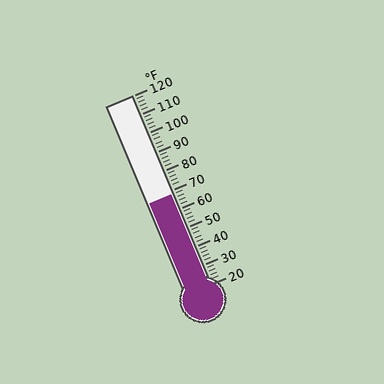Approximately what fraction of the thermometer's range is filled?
The thermometer is filled to approximately 50% of its range.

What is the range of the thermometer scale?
The thermometer scale ranges from 20°F to 120°F.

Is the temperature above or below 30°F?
The temperature is above 30°F.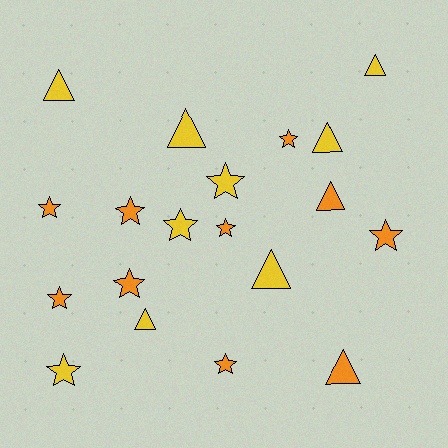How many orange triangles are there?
There are 2 orange triangles.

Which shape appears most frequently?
Star, with 11 objects.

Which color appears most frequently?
Orange, with 10 objects.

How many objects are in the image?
There are 19 objects.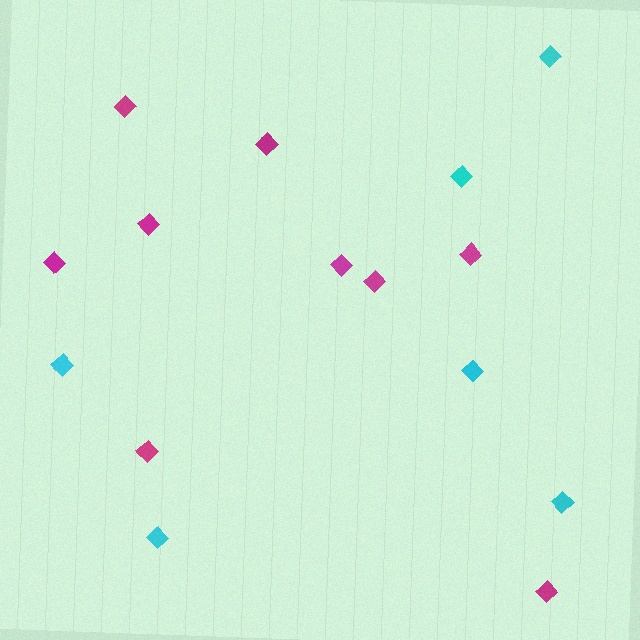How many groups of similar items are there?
There are 2 groups: one group of magenta diamonds (9) and one group of cyan diamonds (6).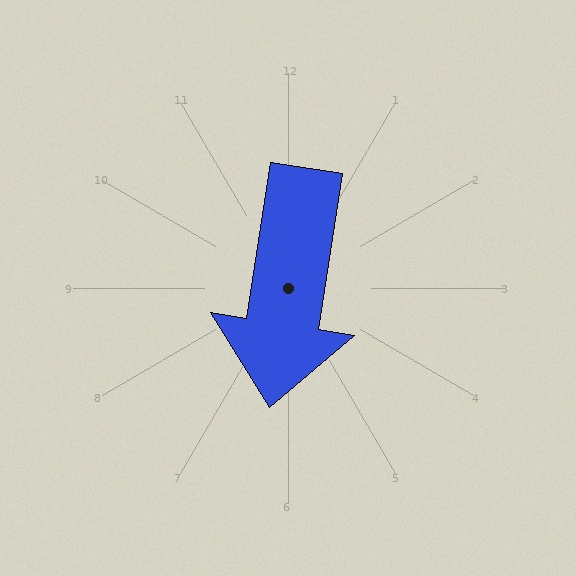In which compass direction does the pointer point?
South.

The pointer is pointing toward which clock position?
Roughly 6 o'clock.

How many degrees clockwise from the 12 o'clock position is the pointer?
Approximately 189 degrees.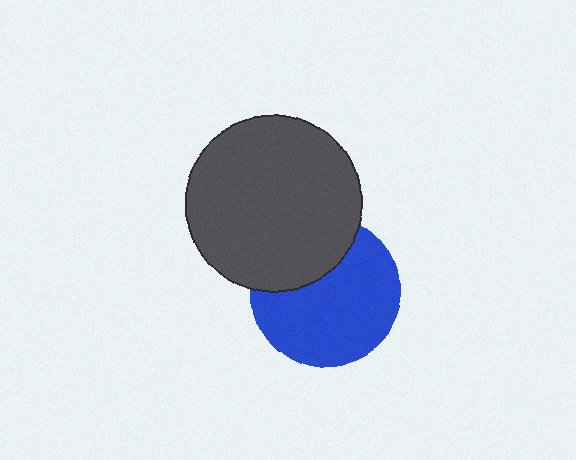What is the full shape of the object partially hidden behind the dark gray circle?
The partially hidden object is a blue circle.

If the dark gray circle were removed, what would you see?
You would see the complete blue circle.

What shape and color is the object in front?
The object in front is a dark gray circle.